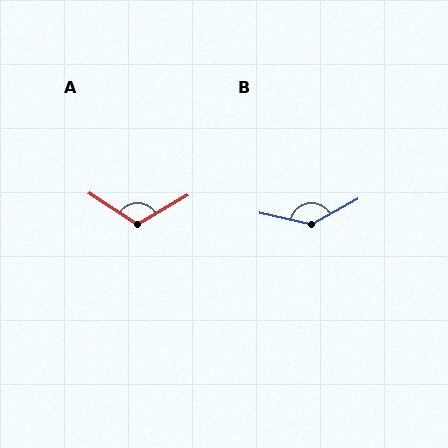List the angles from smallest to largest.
A (117°), B (139°).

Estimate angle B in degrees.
Approximately 139 degrees.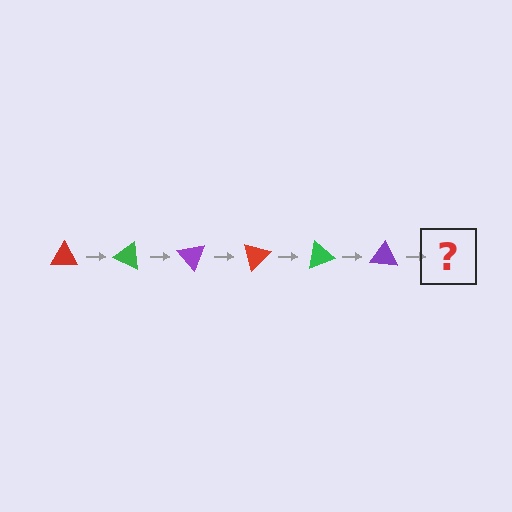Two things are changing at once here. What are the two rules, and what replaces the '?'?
The two rules are that it rotates 25 degrees each step and the color cycles through red, green, and purple. The '?' should be a red triangle, rotated 150 degrees from the start.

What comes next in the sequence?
The next element should be a red triangle, rotated 150 degrees from the start.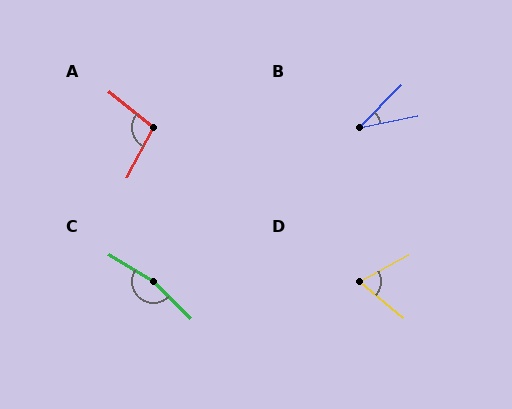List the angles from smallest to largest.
B (34°), D (68°), A (101°), C (167°).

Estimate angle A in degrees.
Approximately 101 degrees.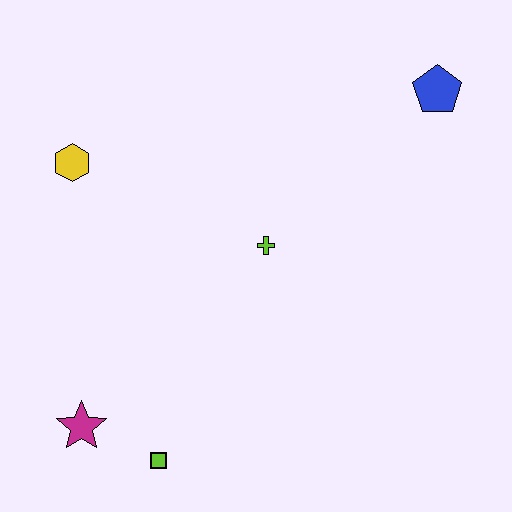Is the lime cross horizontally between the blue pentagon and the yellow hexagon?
Yes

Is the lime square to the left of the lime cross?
Yes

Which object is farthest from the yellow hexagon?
The blue pentagon is farthest from the yellow hexagon.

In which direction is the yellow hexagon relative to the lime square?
The yellow hexagon is above the lime square.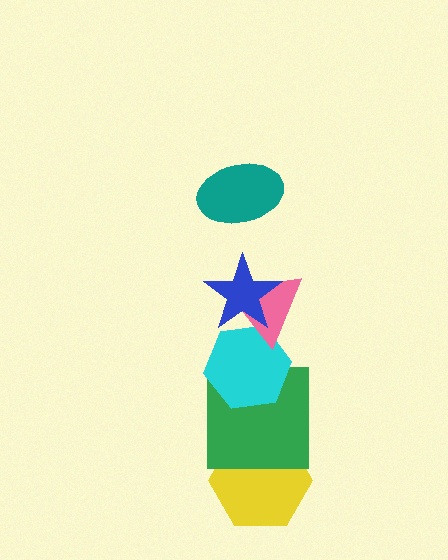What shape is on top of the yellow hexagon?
The green square is on top of the yellow hexagon.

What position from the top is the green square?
The green square is 5th from the top.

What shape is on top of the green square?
The cyan hexagon is on top of the green square.